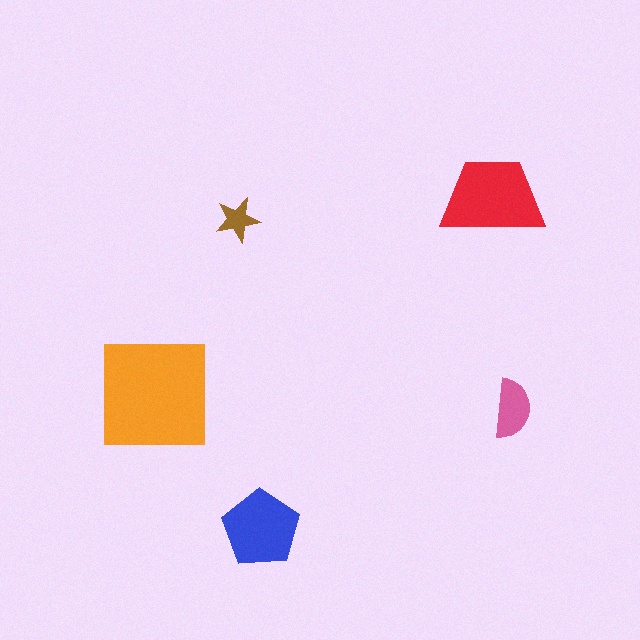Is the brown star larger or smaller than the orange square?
Smaller.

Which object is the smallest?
The brown star.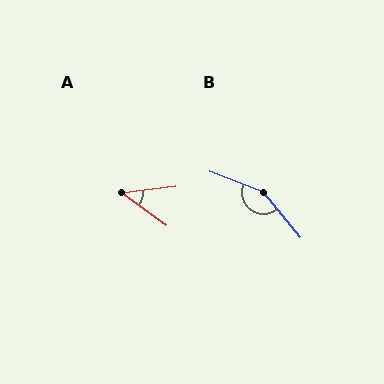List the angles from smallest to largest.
A (42°), B (151°).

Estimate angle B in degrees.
Approximately 151 degrees.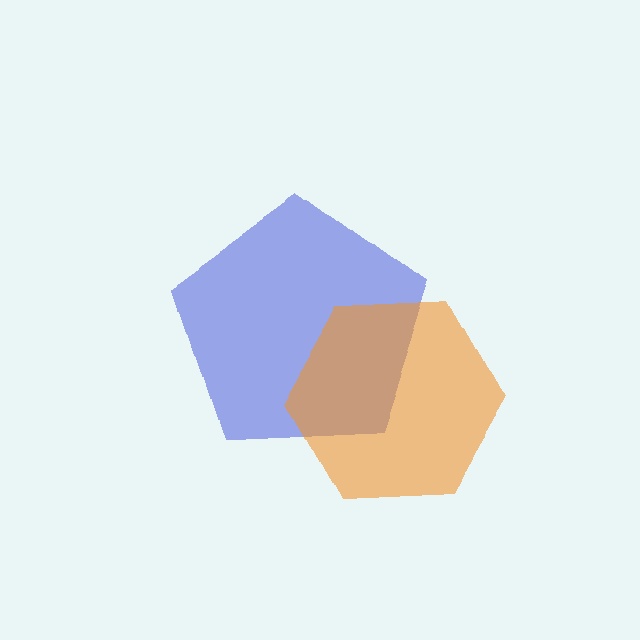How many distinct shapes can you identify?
There are 2 distinct shapes: a blue pentagon, an orange hexagon.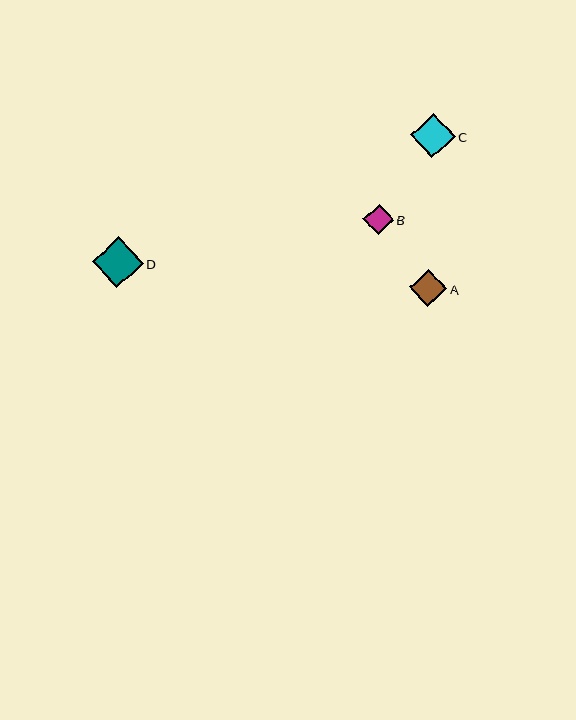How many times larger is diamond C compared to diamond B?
Diamond C is approximately 1.5 times the size of diamond B.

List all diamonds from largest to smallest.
From largest to smallest: D, C, A, B.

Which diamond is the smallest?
Diamond B is the smallest with a size of approximately 30 pixels.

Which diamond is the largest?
Diamond D is the largest with a size of approximately 51 pixels.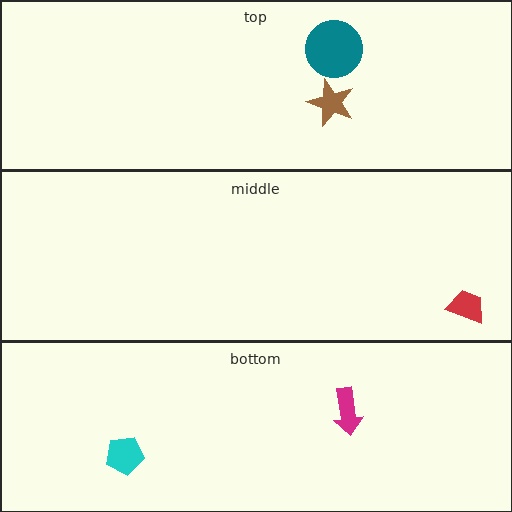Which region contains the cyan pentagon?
The bottom region.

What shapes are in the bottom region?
The cyan pentagon, the magenta arrow.